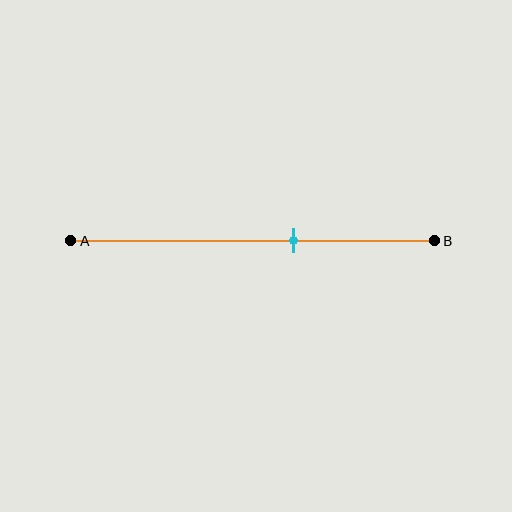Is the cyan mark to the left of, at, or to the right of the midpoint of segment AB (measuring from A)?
The cyan mark is to the right of the midpoint of segment AB.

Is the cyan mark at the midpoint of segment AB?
No, the mark is at about 60% from A, not at the 50% midpoint.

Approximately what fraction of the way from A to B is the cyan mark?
The cyan mark is approximately 60% of the way from A to B.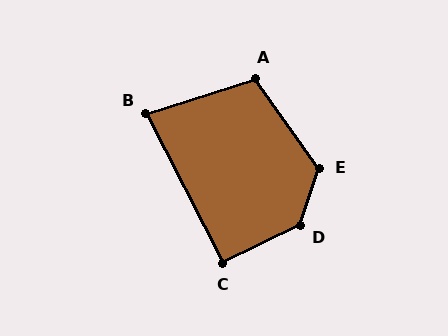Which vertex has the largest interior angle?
D, at approximately 135 degrees.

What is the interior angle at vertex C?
Approximately 91 degrees (approximately right).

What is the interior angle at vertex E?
Approximately 126 degrees (obtuse).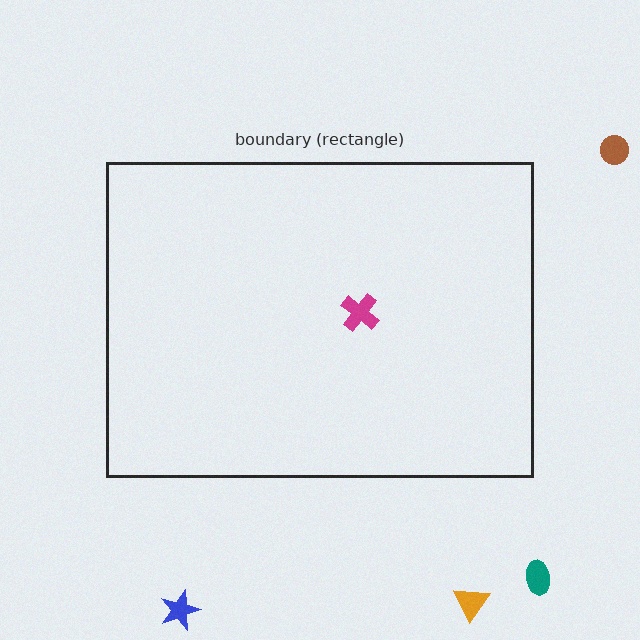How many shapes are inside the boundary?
1 inside, 4 outside.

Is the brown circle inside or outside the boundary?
Outside.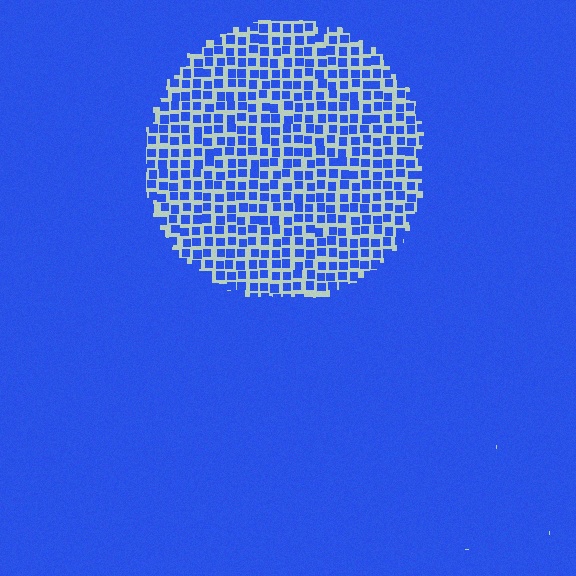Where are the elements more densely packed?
The elements are more densely packed outside the circle boundary.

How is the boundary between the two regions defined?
The boundary is defined by a change in element density (approximately 2.9x ratio). All elements are the same color, size, and shape.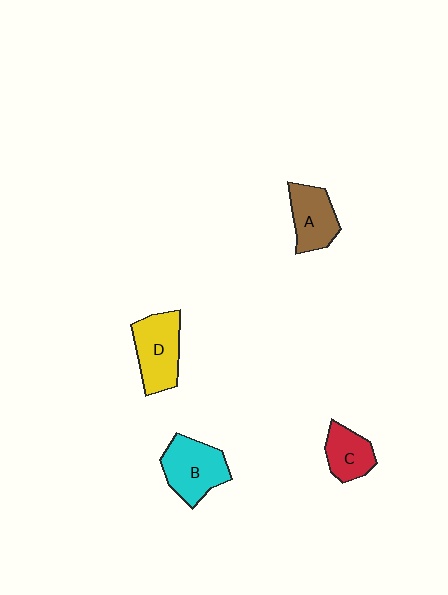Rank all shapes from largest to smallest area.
From largest to smallest: B (cyan), D (yellow), A (brown), C (red).